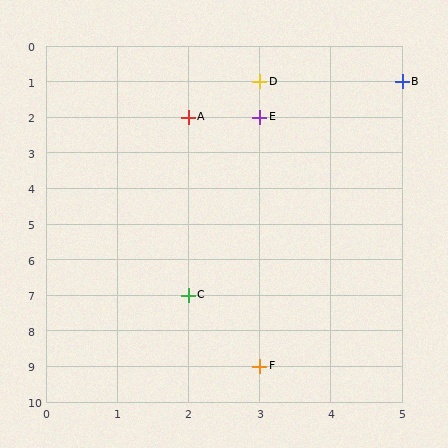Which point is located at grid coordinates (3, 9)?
Point F is at (3, 9).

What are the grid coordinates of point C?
Point C is at grid coordinates (2, 7).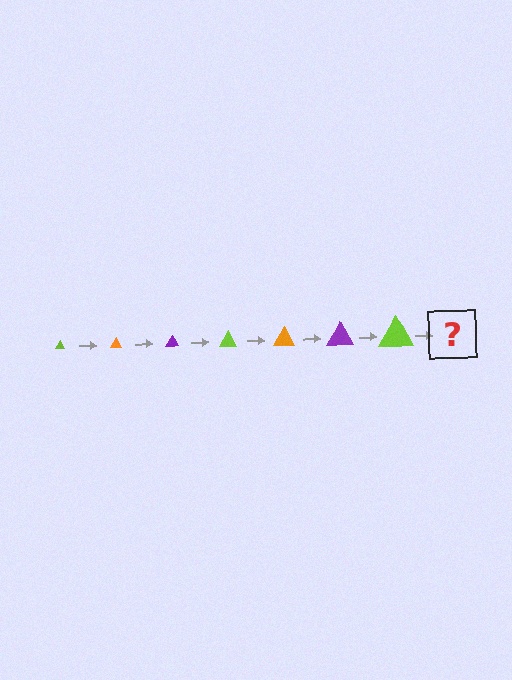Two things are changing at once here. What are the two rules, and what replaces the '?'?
The two rules are that the triangle grows larger each step and the color cycles through lime, orange, and purple. The '?' should be an orange triangle, larger than the previous one.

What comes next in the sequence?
The next element should be an orange triangle, larger than the previous one.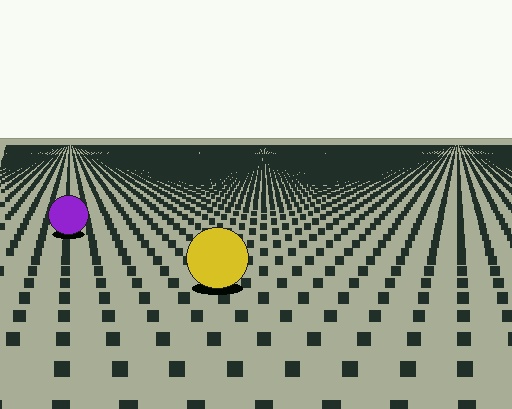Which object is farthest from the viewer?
The purple circle is farthest from the viewer. It appears smaller and the ground texture around it is denser.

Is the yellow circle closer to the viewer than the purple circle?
Yes. The yellow circle is closer — you can tell from the texture gradient: the ground texture is coarser near it.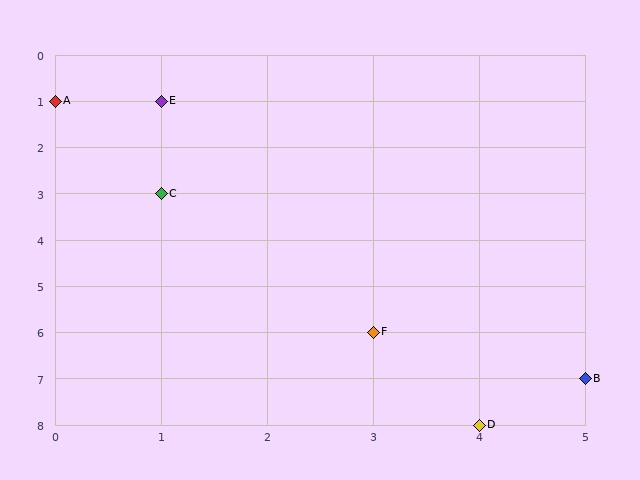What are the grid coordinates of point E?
Point E is at grid coordinates (1, 1).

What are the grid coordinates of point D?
Point D is at grid coordinates (4, 8).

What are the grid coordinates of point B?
Point B is at grid coordinates (5, 7).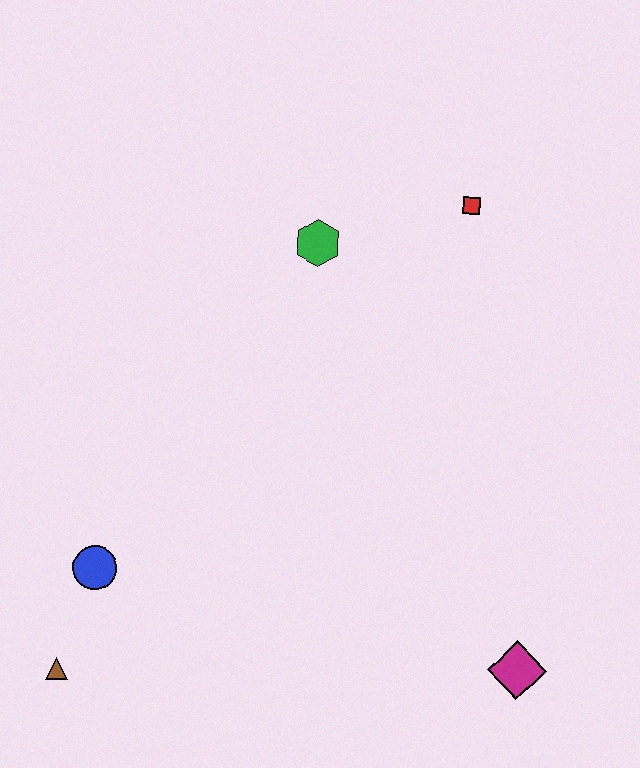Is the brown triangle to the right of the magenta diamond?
No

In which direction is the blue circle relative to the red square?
The blue circle is below the red square.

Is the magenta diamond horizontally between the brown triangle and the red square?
No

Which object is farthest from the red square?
The brown triangle is farthest from the red square.